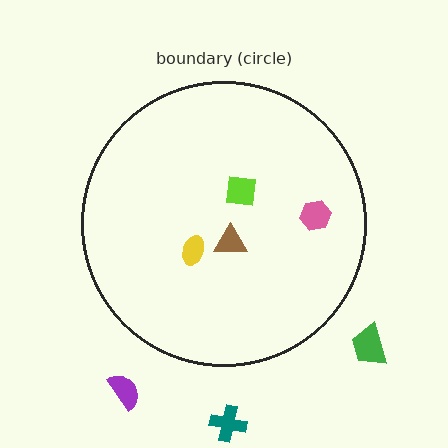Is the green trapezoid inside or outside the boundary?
Outside.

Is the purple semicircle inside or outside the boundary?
Outside.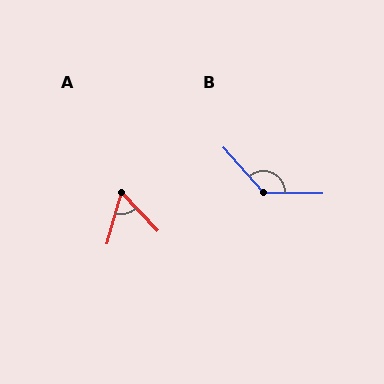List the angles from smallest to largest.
A (60°), B (132°).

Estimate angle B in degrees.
Approximately 132 degrees.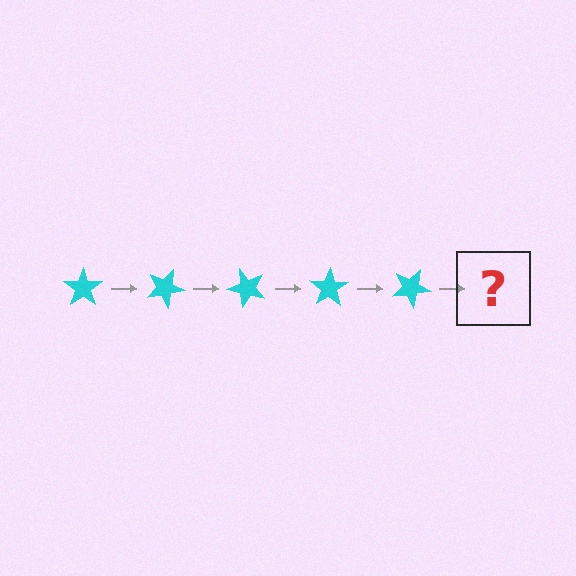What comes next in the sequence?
The next element should be a cyan star rotated 125 degrees.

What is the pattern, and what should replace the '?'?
The pattern is that the star rotates 25 degrees each step. The '?' should be a cyan star rotated 125 degrees.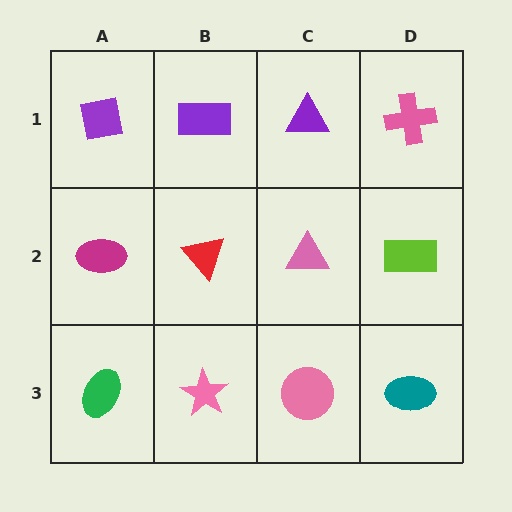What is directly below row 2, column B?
A pink star.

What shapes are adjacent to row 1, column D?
A lime rectangle (row 2, column D), a purple triangle (row 1, column C).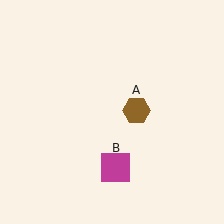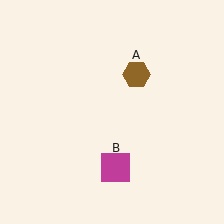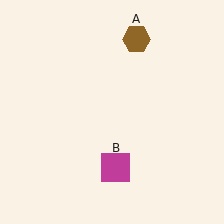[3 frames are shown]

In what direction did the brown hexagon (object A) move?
The brown hexagon (object A) moved up.